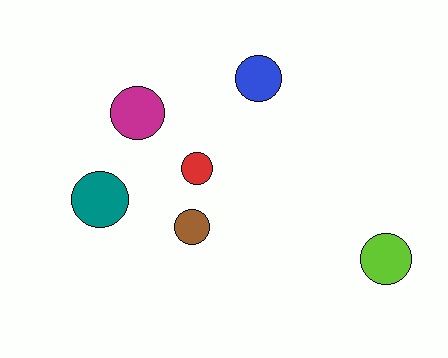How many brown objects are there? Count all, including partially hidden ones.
There is 1 brown object.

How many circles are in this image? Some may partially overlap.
There are 6 circles.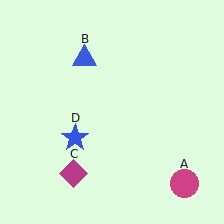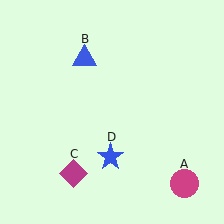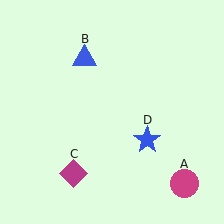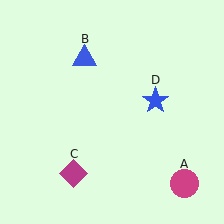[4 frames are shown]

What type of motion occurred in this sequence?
The blue star (object D) rotated counterclockwise around the center of the scene.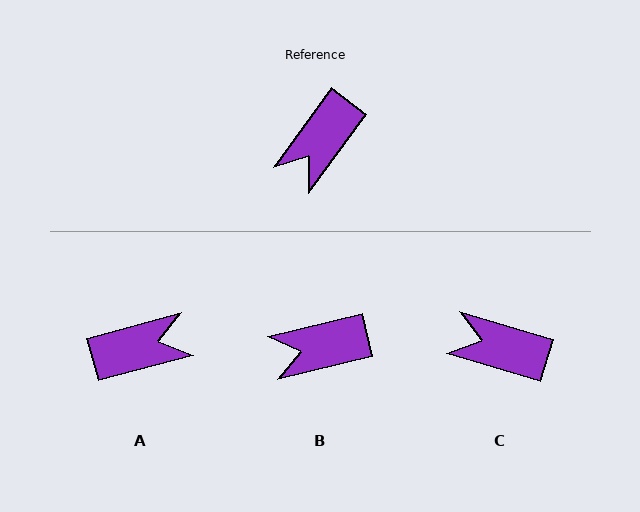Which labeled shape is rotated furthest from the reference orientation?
A, about 142 degrees away.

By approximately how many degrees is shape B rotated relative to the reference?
Approximately 40 degrees clockwise.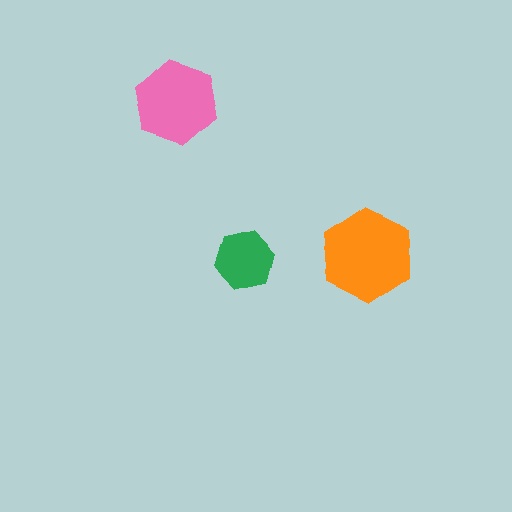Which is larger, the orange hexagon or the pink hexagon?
The orange one.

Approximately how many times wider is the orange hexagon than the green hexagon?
About 1.5 times wider.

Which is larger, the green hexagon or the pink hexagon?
The pink one.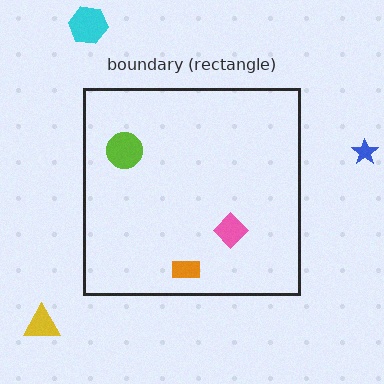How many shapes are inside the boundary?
3 inside, 3 outside.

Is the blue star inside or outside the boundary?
Outside.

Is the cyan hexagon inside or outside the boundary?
Outside.